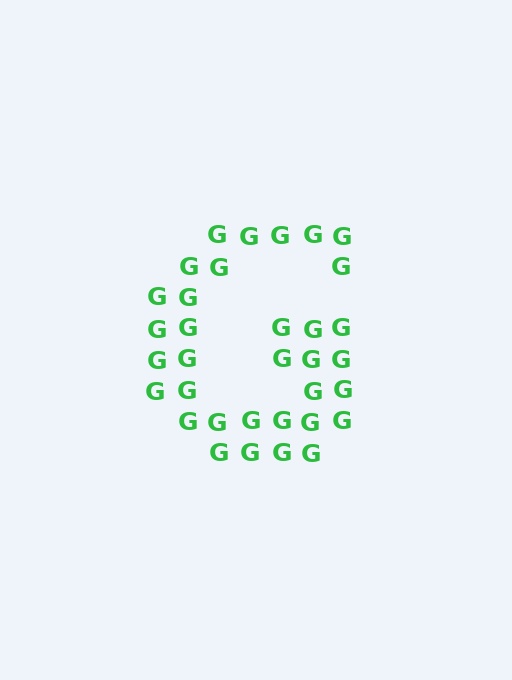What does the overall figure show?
The overall figure shows the letter G.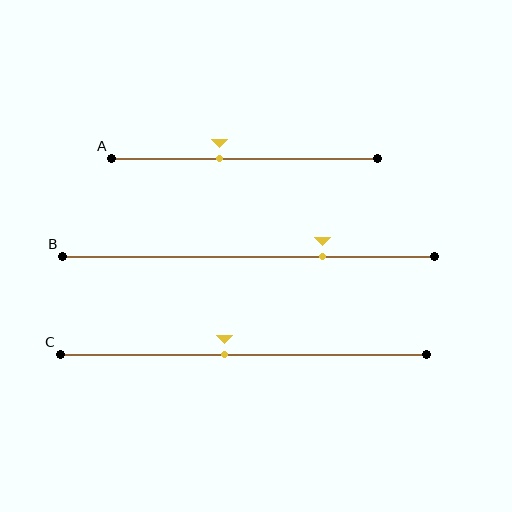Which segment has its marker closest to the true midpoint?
Segment C has its marker closest to the true midpoint.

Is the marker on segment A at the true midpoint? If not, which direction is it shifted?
No, the marker on segment A is shifted to the left by about 9% of the segment length.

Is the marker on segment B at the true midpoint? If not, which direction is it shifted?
No, the marker on segment B is shifted to the right by about 20% of the segment length.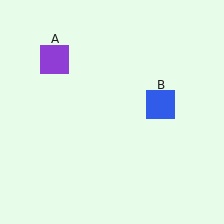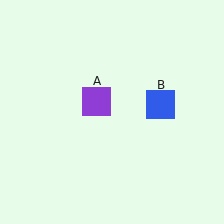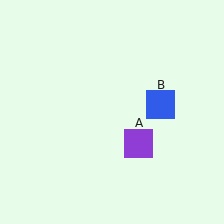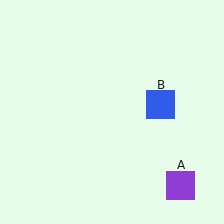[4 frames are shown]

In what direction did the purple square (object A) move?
The purple square (object A) moved down and to the right.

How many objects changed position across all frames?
1 object changed position: purple square (object A).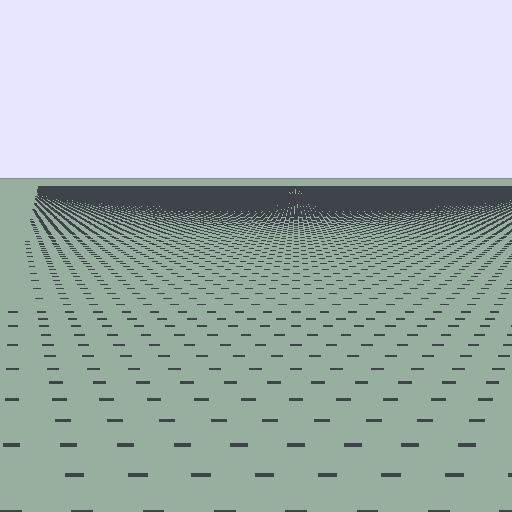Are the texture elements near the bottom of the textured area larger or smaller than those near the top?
Larger. Near the bottom, elements are closer to the viewer and appear at a bigger on-screen size.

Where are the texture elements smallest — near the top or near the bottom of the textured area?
Near the top.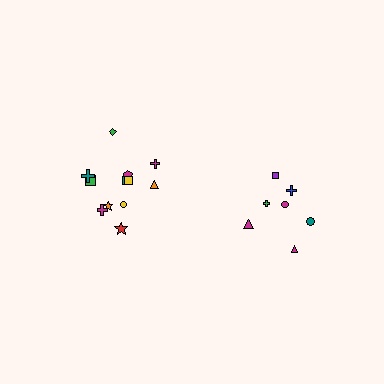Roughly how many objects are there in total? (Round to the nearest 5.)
Roughly 20 objects in total.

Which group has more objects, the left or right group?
The left group.